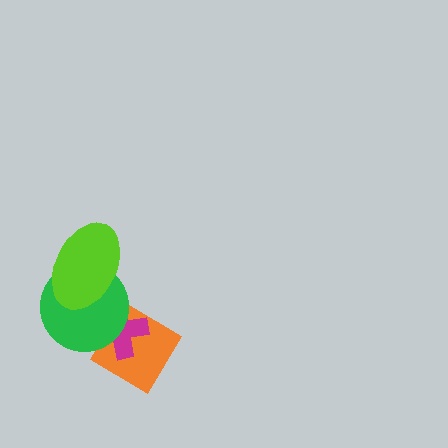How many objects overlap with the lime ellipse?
1 object overlaps with the lime ellipse.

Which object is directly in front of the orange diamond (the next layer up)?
The magenta cross is directly in front of the orange diamond.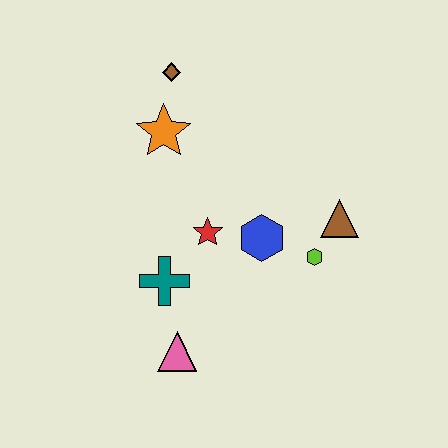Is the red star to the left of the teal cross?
No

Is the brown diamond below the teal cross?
No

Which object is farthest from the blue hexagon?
The brown diamond is farthest from the blue hexagon.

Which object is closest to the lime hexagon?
The brown triangle is closest to the lime hexagon.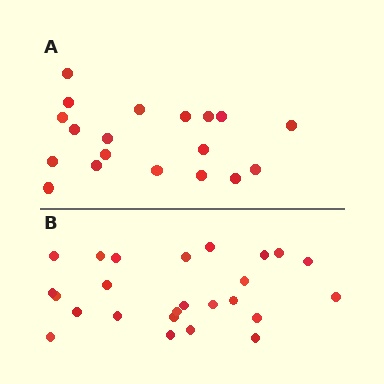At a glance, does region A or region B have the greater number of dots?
Region B (the bottom region) has more dots.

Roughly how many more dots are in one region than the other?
Region B has about 6 more dots than region A.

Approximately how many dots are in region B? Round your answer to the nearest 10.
About 20 dots. (The exact count is 25, which rounds to 20.)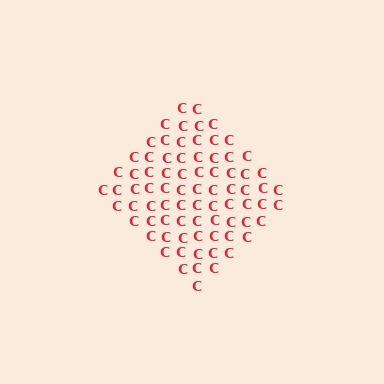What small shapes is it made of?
It is made of small letter C's.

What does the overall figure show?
The overall figure shows a diamond.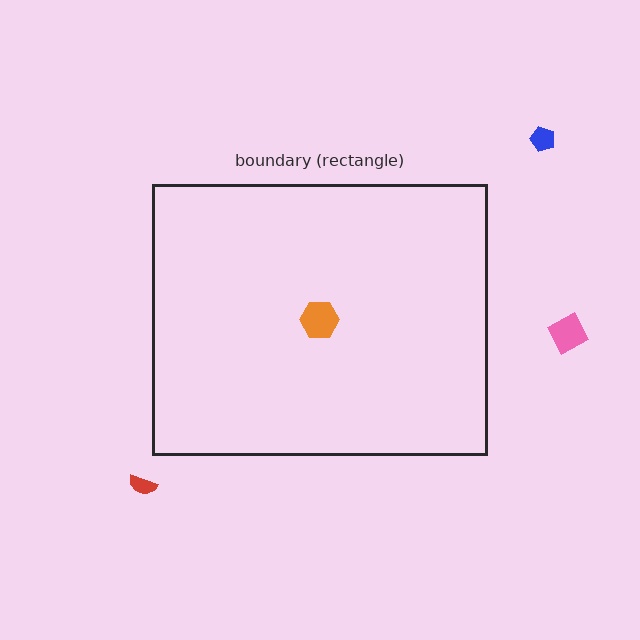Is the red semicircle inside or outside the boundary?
Outside.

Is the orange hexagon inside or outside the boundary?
Inside.